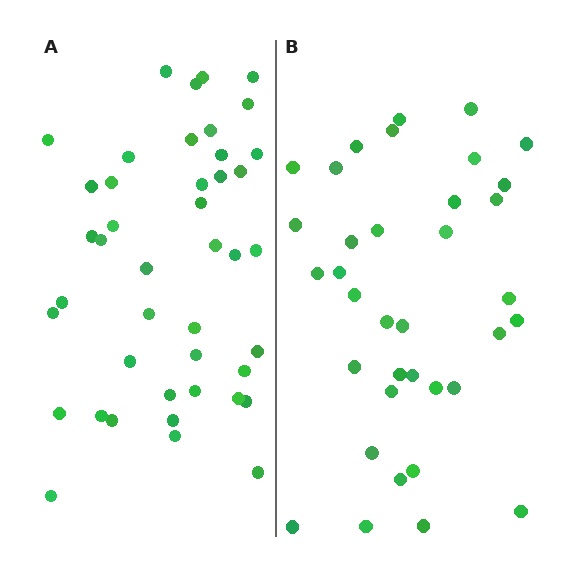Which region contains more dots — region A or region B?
Region A (the left region) has more dots.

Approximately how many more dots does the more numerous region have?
Region A has roughly 8 or so more dots than region B.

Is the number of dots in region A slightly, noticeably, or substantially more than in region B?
Region A has only slightly more — the two regions are fairly close. The ratio is roughly 1.2 to 1.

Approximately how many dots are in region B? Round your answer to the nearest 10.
About 40 dots. (The exact count is 36, which rounds to 40.)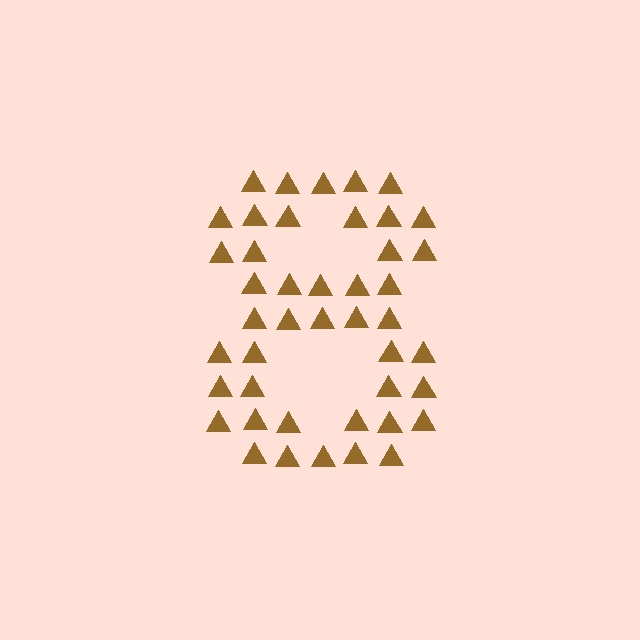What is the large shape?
The large shape is the digit 8.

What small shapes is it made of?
It is made of small triangles.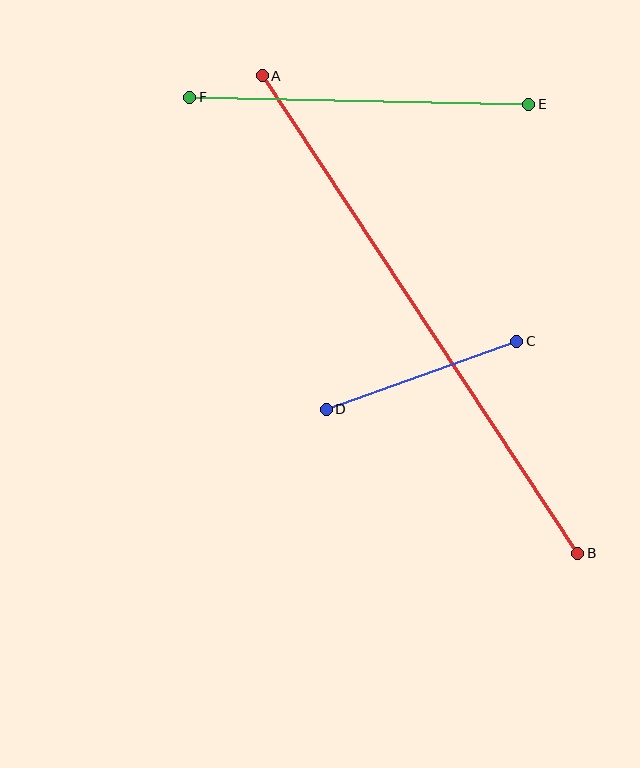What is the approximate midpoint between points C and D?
The midpoint is at approximately (422, 375) pixels.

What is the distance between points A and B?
The distance is approximately 572 pixels.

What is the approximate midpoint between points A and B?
The midpoint is at approximately (420, 314) pixels.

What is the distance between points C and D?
The distance is approximately 202 pixels.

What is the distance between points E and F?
The distance is approximately 339 pixels.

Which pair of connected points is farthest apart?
Points A and B are farthest apart.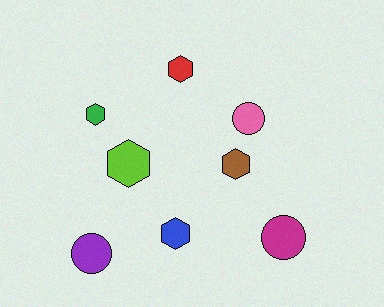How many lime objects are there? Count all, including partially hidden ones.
There is 1 lime object.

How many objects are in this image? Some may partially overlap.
There are 8 objects.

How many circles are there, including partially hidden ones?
There are 3 circles.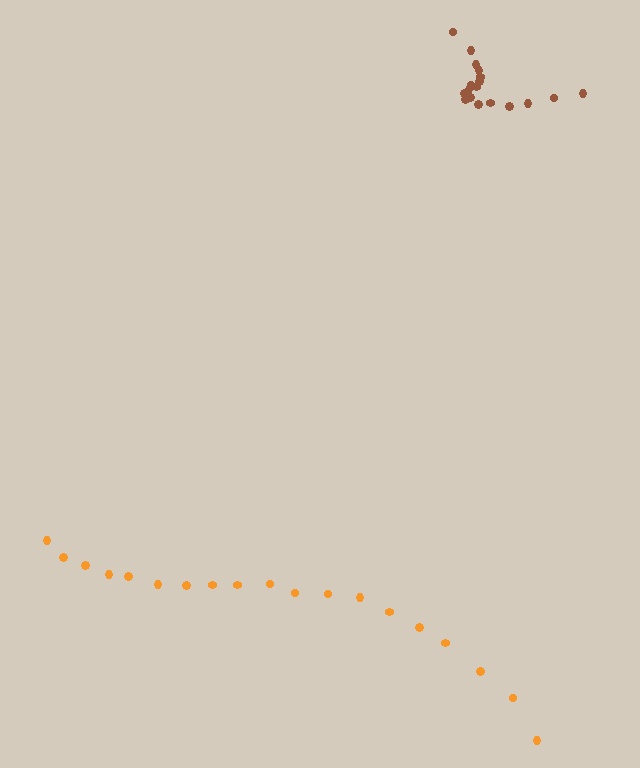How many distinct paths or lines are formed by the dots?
There are 2 distinct paths.